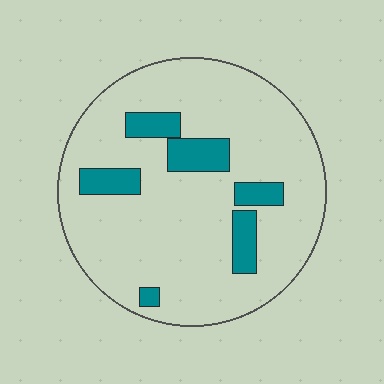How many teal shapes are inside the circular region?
6.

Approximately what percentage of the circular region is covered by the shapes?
Approximately 15%.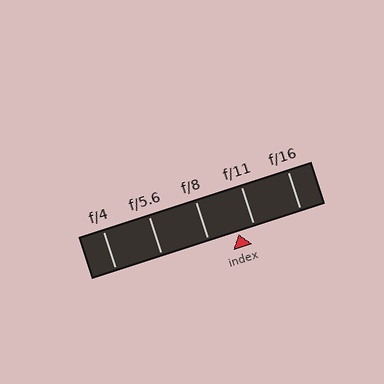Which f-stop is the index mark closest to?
The index mark is closest to f/11.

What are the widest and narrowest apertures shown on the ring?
The widest aperture shown is f/4 and the narrowest is f/16.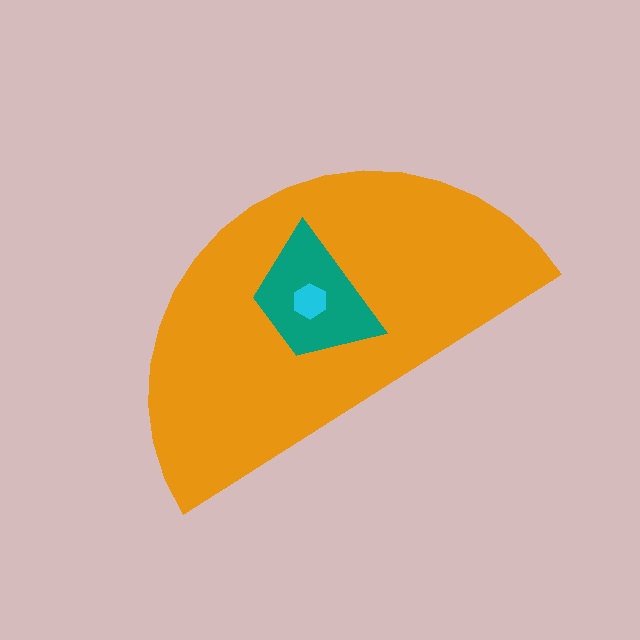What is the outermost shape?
The orange semicircle.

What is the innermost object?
The cyan hexagon.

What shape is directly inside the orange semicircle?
The teal trapezoid.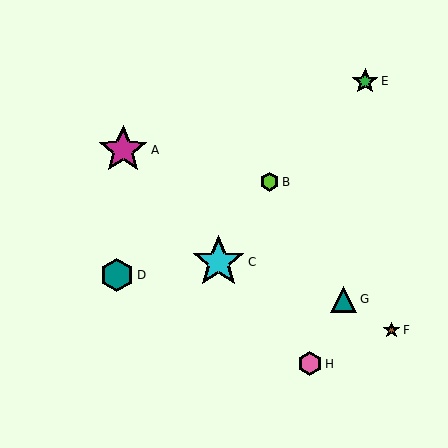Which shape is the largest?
The cyan star (labeled C) is the largest.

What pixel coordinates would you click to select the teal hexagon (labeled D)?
Click at (117, 275) to select the teal hexagon D.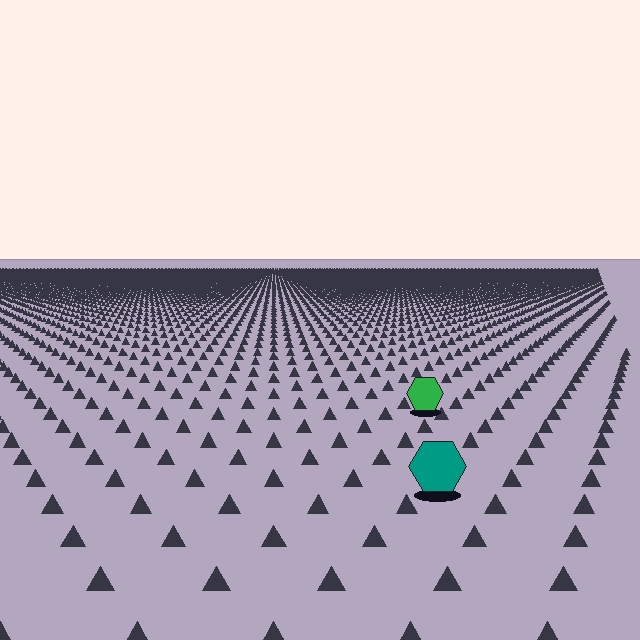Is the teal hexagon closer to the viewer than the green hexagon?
Yes. The teal hexagon is closer — you can tell from the texture gradient: the ground texture is coarser near it.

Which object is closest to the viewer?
The teal hexagon is closest. The texture marks near it are larger and more spread out.